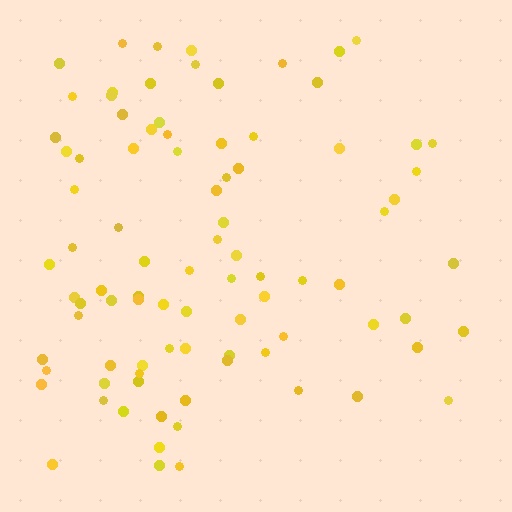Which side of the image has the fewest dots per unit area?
The right.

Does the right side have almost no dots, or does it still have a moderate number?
Still a moderate number, just noticeably fewer than the left.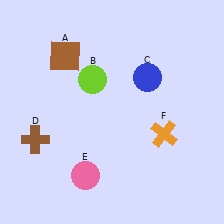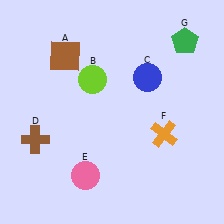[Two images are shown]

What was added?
A green pentagon (G) was added in Image 2.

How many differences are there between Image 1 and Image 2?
There is 1 difference between the two images.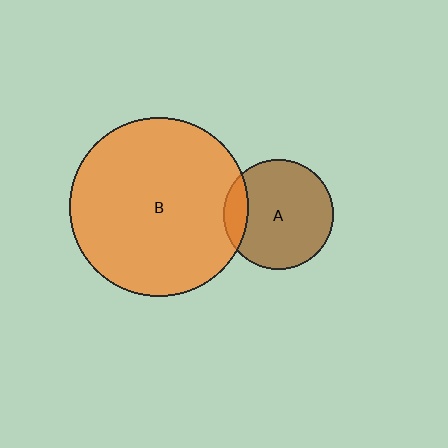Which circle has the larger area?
Circle B (orange).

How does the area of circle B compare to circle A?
Approximately 2.6 times.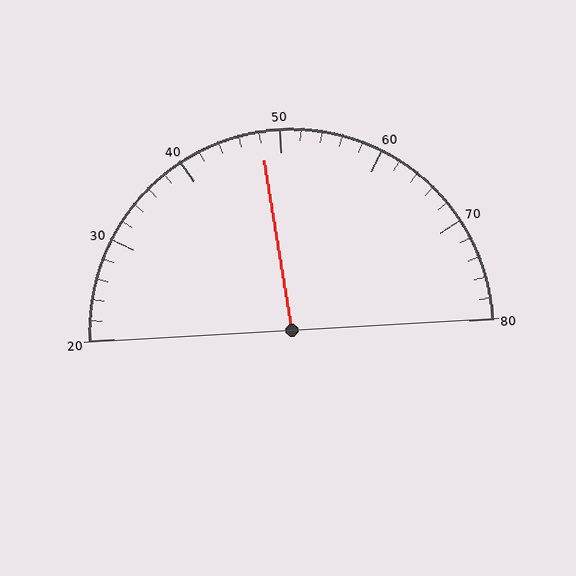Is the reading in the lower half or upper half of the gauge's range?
The reading is in the lower half of the range (20 to 80).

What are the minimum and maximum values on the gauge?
The gauge ranges from 20 to 80.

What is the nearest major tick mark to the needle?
The nearest major tick mark is 50.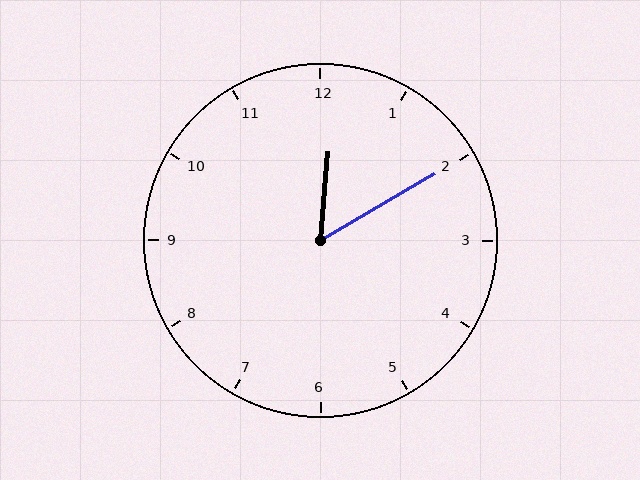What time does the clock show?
12:10.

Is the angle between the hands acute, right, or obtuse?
It is acute.